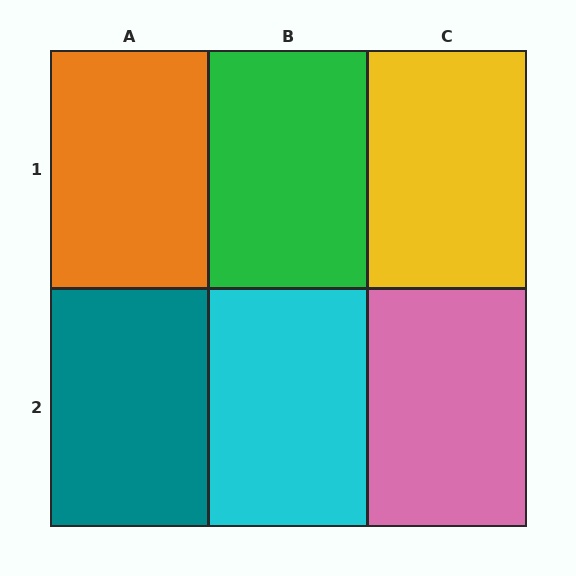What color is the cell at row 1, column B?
Green.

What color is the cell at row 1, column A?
Orange.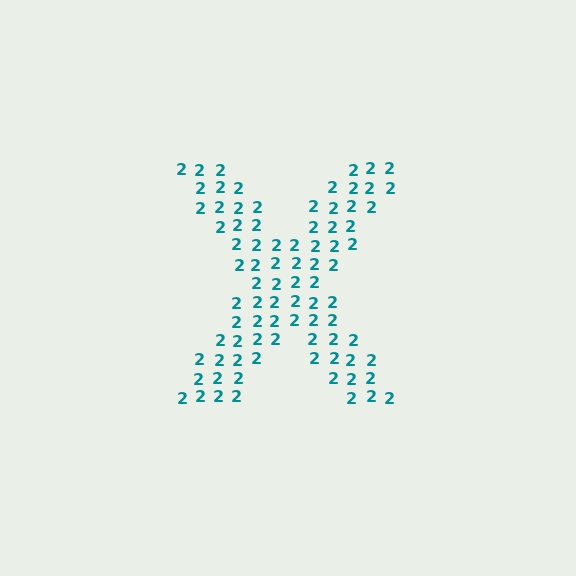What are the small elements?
The small elements are digit 2's.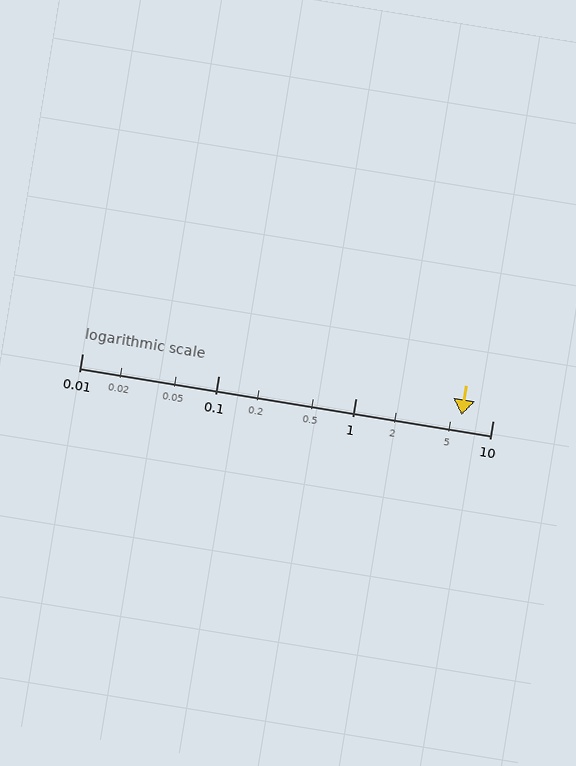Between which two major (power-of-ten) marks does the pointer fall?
The pointer is between 1 and 10.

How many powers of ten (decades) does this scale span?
The scale spans 3 decades, from 0.01 to 10.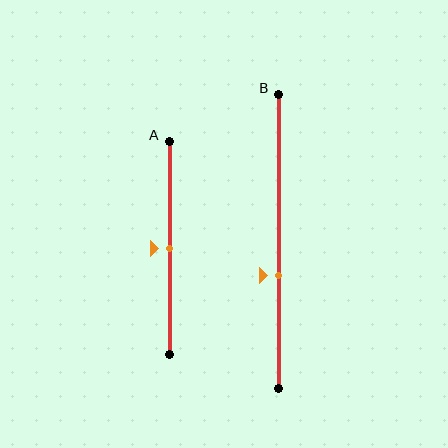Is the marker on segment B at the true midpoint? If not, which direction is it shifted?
No, the marker on segment B is shifted downward by about 12% of the segment length.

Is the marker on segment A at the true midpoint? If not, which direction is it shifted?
Yes, the marker on segment A is at the true midpoint.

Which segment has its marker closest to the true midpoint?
Segment A has its marker closest to the true midpoint.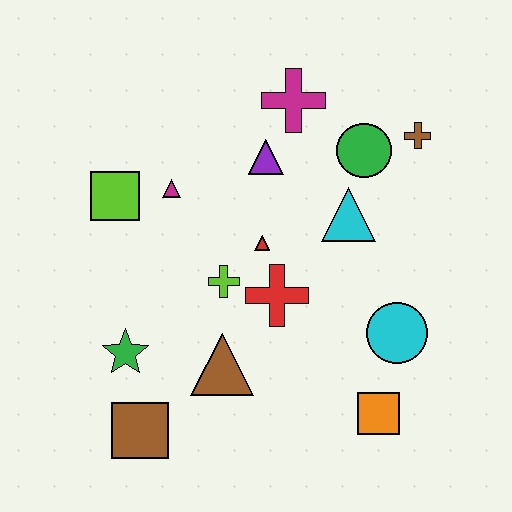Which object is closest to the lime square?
The magenta triangle is closest to the lime square.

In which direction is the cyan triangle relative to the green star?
The cyan triangle is to the right of the green star.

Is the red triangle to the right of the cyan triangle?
No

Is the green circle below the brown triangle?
No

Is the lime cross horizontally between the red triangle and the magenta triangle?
Yes